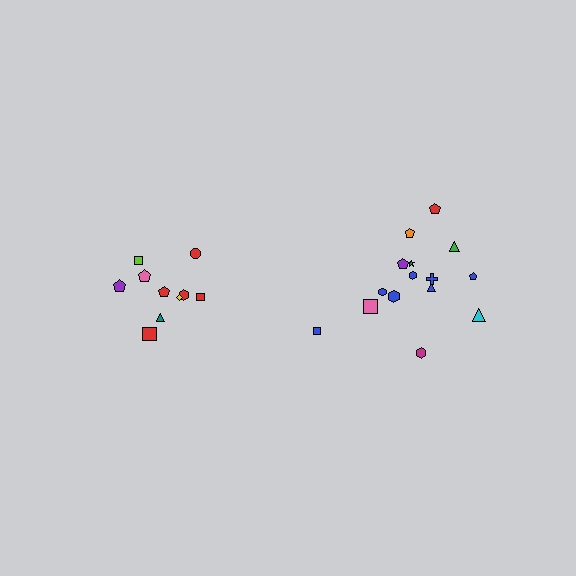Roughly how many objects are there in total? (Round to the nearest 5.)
Roughly 25 objects in total.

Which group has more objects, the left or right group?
The right group.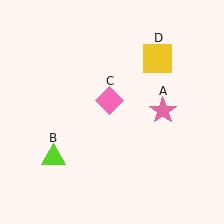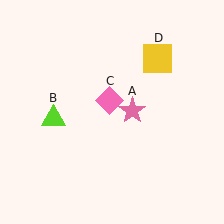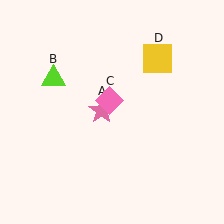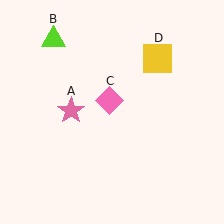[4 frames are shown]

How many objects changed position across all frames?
2 objects changed position: pink star (object A), lime triangle (object B).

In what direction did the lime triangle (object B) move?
The lime triangle (object B) moved up.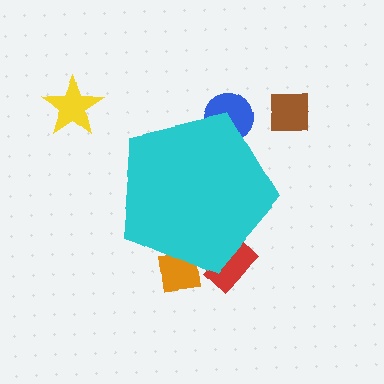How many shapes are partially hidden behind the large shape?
3 shapes are partially hidden.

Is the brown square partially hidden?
No, the brown square is fully visible.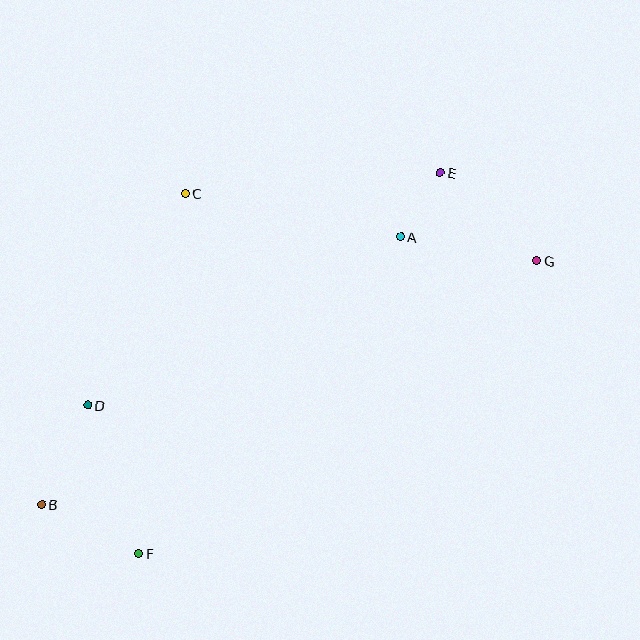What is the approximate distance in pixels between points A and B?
The distance between A and B is approximately 448 pixels.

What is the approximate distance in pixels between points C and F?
The distance between C and F is approximately 363 pixels.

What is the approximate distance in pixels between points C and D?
The distance between C and D is approximately 234 pixels.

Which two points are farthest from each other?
Points B and G are farthest from each other.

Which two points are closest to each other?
Points A and E are closest to each other.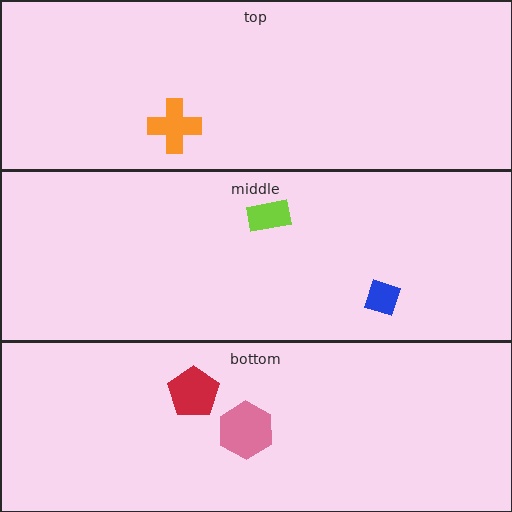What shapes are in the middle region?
The blue diamond, the lime rectangle.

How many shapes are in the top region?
1.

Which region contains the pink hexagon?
The bottom region.